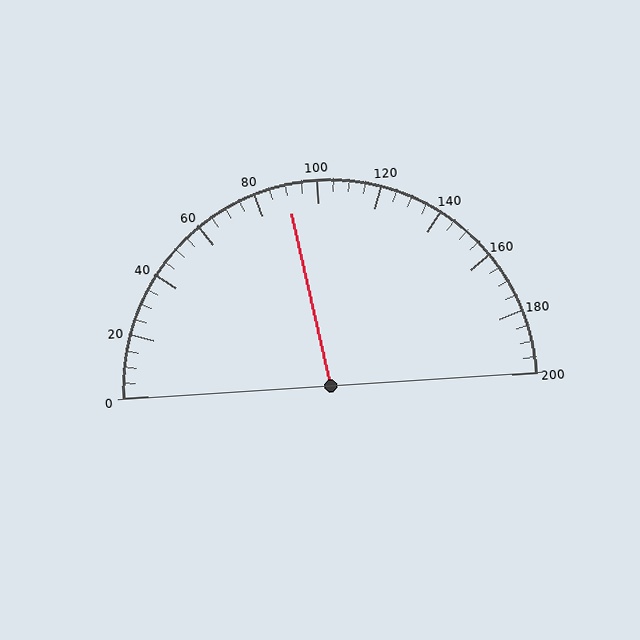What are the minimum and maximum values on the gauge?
The gauge ranges from 0 to 200.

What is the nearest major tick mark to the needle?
The nearest major tick mark is 80.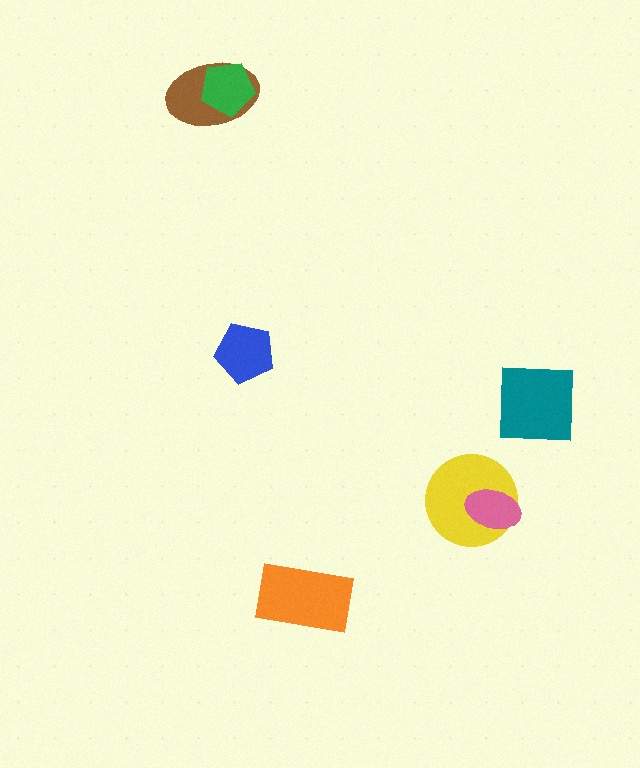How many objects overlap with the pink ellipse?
1 object overlaps with the pink ellipse.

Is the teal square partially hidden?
No, no other shape covers it.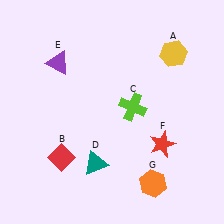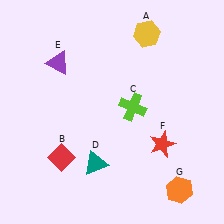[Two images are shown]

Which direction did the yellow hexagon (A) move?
The yellow hexagon (A) moved left.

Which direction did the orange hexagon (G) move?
The orange hexagon (G) moved right.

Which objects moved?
The objects that moved are: the yellow hexagon (A), the orange hexagon (G).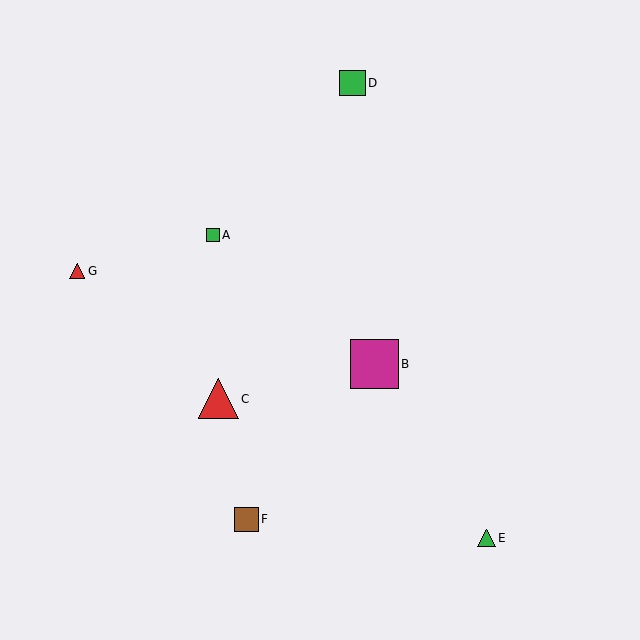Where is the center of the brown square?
The center of the brown square is at (246, 519).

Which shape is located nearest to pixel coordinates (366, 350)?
The magenta square (labeled B) at (374, 364) is nearest to that location.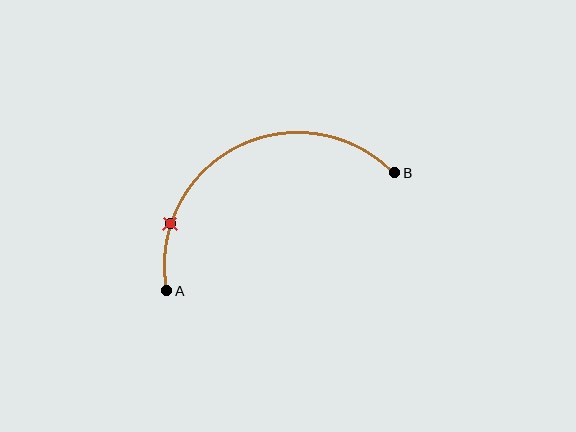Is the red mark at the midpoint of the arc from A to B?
No. The red mark lies on the arc but is closer to endpoint A. The arc midpoint would be at the point on the curve equidistant along the arc from both A and B.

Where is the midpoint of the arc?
The arc midpoint is the point on the curve farthest from the straight line joining A and B. It sits above that line.